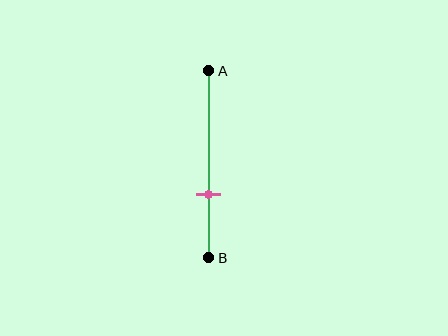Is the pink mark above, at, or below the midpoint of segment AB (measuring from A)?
The pink mark is below the midpoint of segment AB.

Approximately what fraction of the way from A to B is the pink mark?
The pink mark is approximately 65% of the way from A to B.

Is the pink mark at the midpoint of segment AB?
No, the mark is at about 65% from A, not at the 50% midpoint.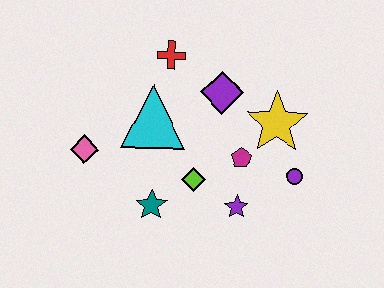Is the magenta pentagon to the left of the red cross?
No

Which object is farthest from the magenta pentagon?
The pink diamond is farthest from the magenta pentagon.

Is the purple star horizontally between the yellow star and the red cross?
Yes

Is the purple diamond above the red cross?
No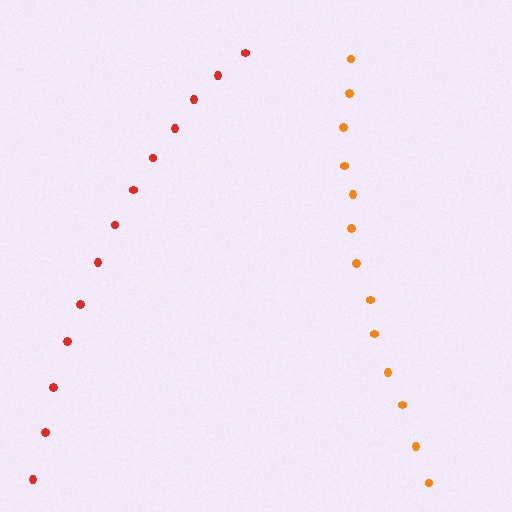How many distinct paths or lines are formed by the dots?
There are 2 distinct paths.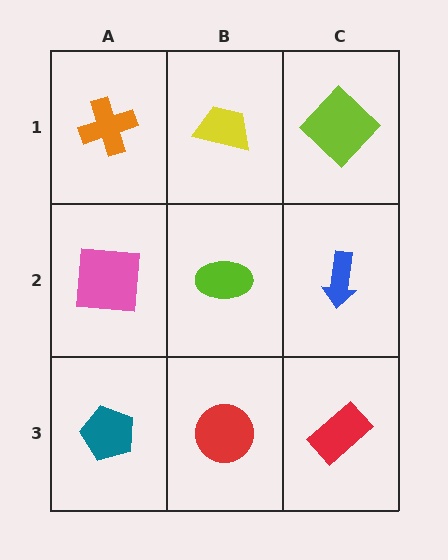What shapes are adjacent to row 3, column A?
A pink square (row 2, column A), a red circle (row 3, column B).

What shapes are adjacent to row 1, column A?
A pink square (row 2, column A), a yellow trapezoid (row 1, column B).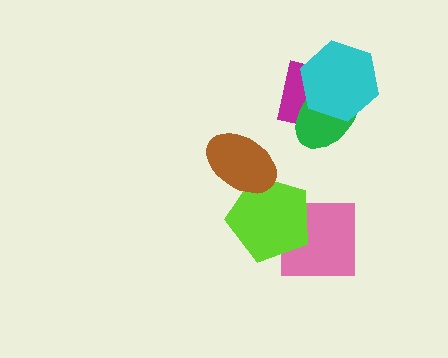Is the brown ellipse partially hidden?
No, no other shape covers it.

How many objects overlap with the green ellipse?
2 objects overlap with the green ellipse.